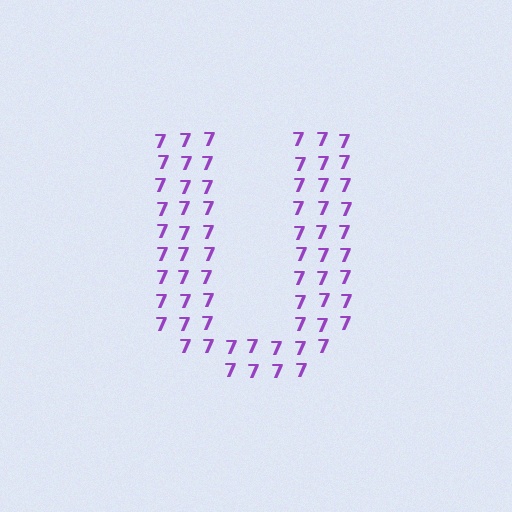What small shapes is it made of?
It is made of small digit 7's.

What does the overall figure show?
The overall figure shows the letter U.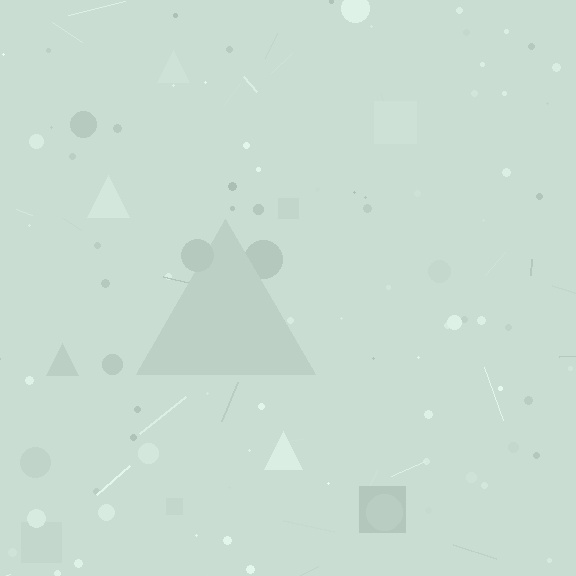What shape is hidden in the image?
A triangle is hidden in the image.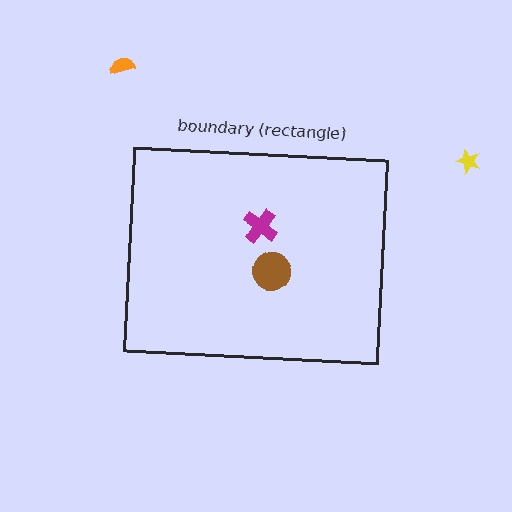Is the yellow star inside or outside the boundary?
Outside.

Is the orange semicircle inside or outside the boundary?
Outside.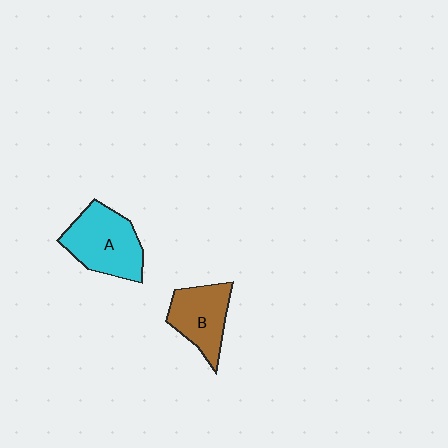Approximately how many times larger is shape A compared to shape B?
Approximately 1.3 times.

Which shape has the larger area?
Shape A (cyan).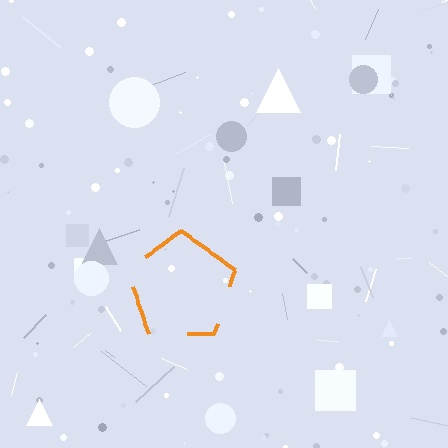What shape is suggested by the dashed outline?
The dashed outline suggests a pentagon.